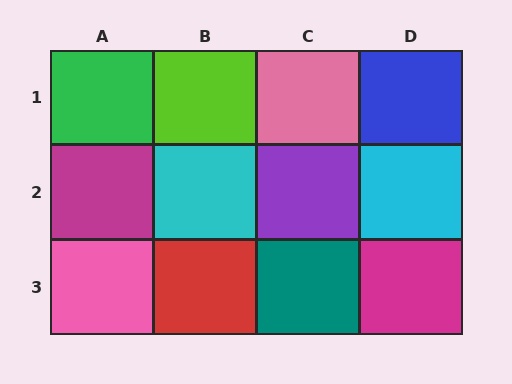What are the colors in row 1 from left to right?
Green, lime, pink, blue.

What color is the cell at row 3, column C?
Teal.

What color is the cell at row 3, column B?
Red.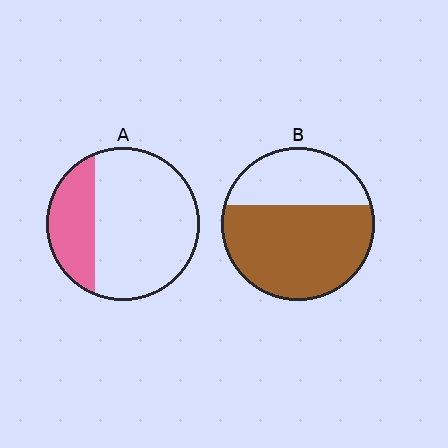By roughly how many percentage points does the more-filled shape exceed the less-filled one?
By roughly 40 percentage points (B over A).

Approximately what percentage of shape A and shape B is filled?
A is approximately 25% and B is approximately 65%.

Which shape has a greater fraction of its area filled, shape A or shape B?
Shape B.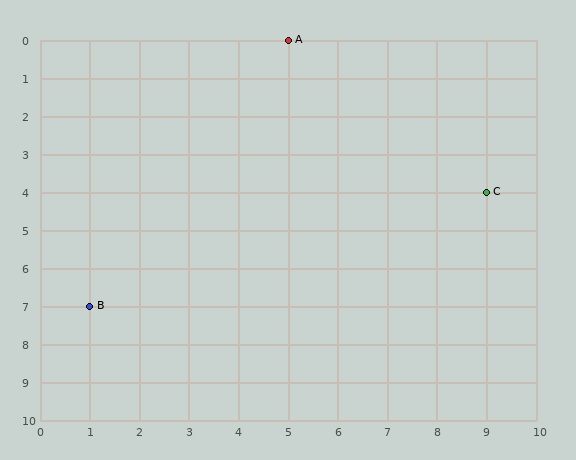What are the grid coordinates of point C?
Point C is at grid coordinates (9, 4).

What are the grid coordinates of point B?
Point B is at grid coordinates (1, 7).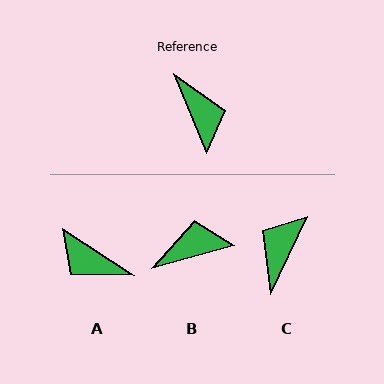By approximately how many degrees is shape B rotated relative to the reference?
Approximately 83 degrees counter-clockwise.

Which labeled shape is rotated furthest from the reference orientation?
A, about 146 degrees away.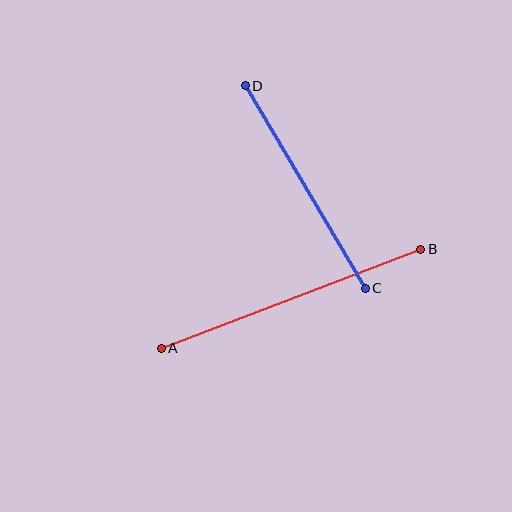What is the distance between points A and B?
The distance is approximately 277 pixels.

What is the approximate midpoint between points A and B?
The midpoint is at approximately (291, 299) pixels.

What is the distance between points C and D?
The distance is approximately 235 pixels.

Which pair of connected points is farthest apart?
Points A and B are farthest apart.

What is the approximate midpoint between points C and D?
The midpoint is at approximately (305, 187) pixels.